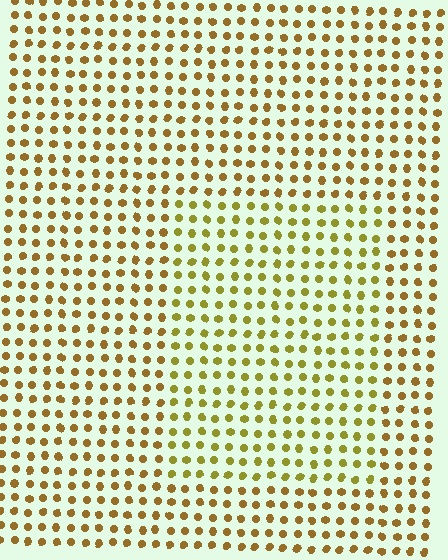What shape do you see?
I see a rectangle.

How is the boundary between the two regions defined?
The boundary is defined purely by a slight shift in hue (about 25 degrees). Spacing, size, and orientation are identical on both sides.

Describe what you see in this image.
The image is filled with small brown elements in a uniform arrangement. A rectangle-shaped region is visible where the elements are tinted to a slightly different hue, forming a subtle color boundary.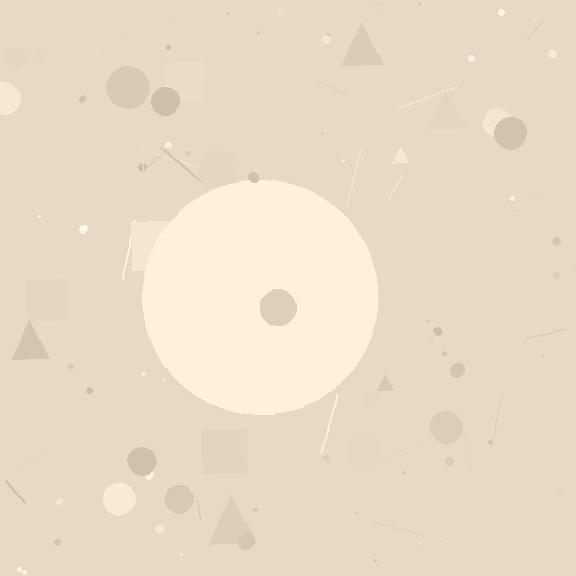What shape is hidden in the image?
A circle is hidden in the image.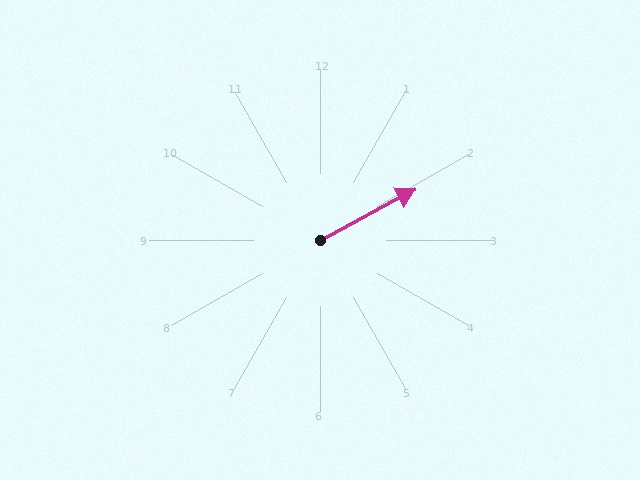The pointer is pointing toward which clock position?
Roughly 2 o'clock.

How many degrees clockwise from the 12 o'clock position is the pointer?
Approximately 62 degrees.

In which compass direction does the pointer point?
Northeast.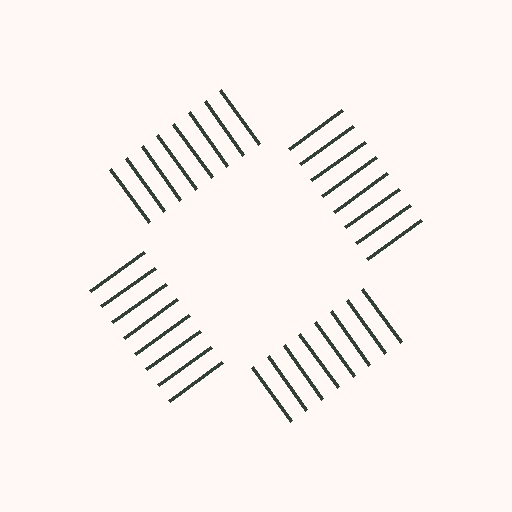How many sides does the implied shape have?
4 sides — the line-ends trace a square.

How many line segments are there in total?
32 — 8 along each of the 4 edges.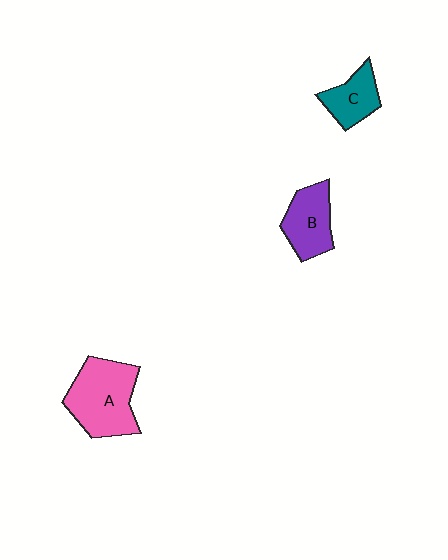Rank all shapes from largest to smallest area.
From largest to smallest: A (pink), B (purple), C (teal).